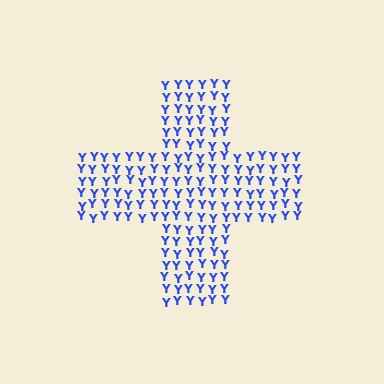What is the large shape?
The large shape is a cross.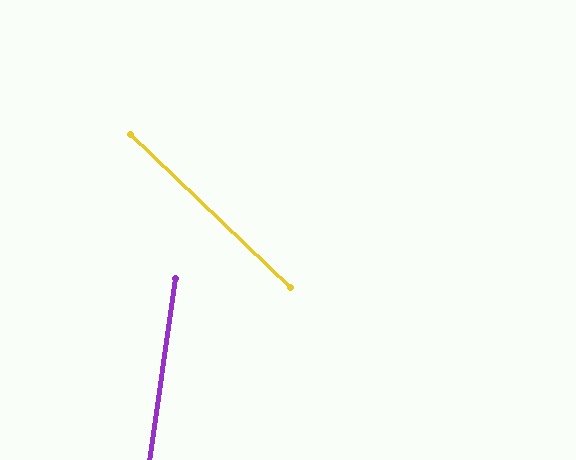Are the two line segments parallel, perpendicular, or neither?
Neither parallel nor perpendicular — they differ by about 54°.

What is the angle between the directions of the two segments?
Approximately 54 degrees.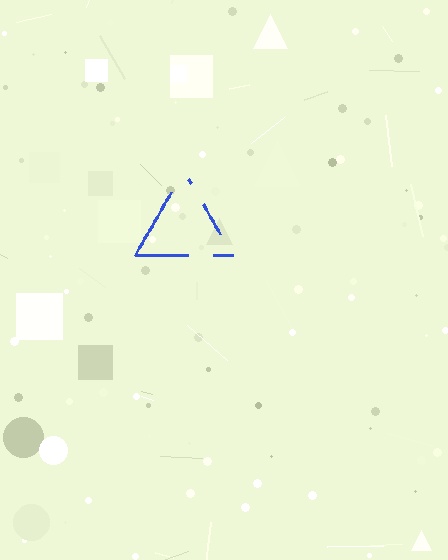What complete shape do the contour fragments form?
The contour fragments form a triangle.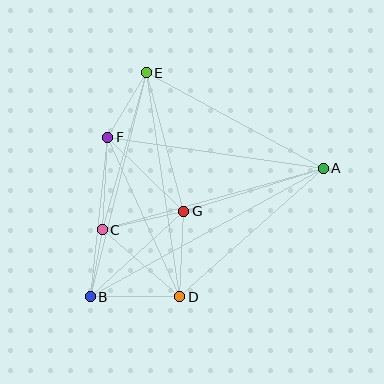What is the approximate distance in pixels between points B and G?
The distance between B and G is approximately 127 pixels.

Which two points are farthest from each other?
Points A and B are farthest from each other.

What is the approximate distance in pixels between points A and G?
The distance between A and G is approximately 146 pixels.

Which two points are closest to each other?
Points B and C are closest to each other.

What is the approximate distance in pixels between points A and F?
The distance between A and F is approximately 218 pixels.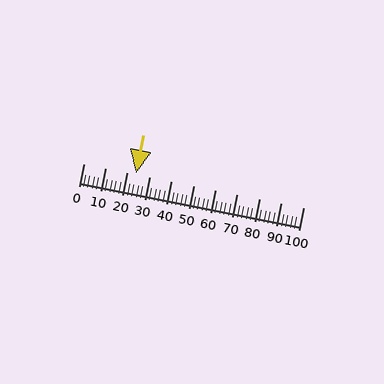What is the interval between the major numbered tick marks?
The major tick marks are spaced 10 units apart.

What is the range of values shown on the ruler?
The ruler shows values from 0 to 100.